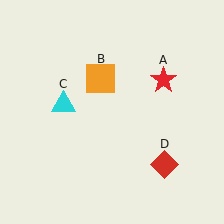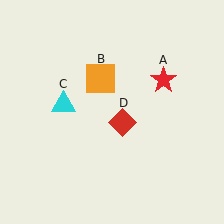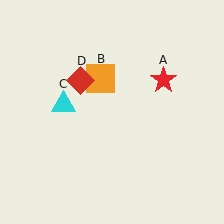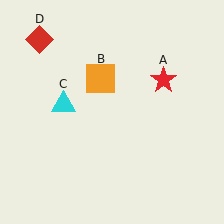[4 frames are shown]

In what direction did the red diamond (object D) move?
The red diamond (object D) moved up and to the left.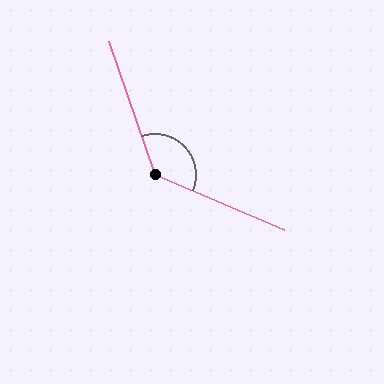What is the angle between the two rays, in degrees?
Approximately 132 degrees.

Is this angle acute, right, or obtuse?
It is obtuse.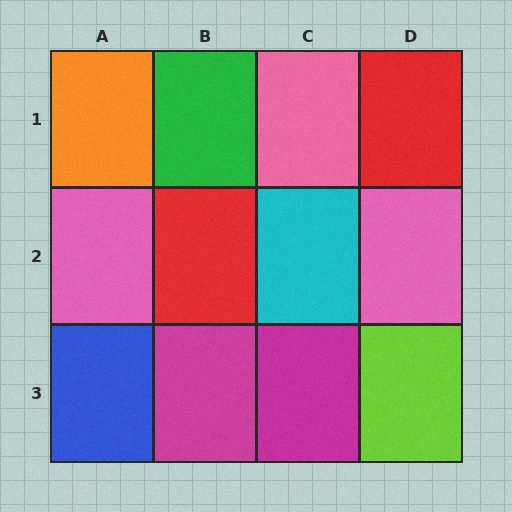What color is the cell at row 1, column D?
Red.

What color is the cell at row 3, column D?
Lime.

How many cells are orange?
1 cell is orange.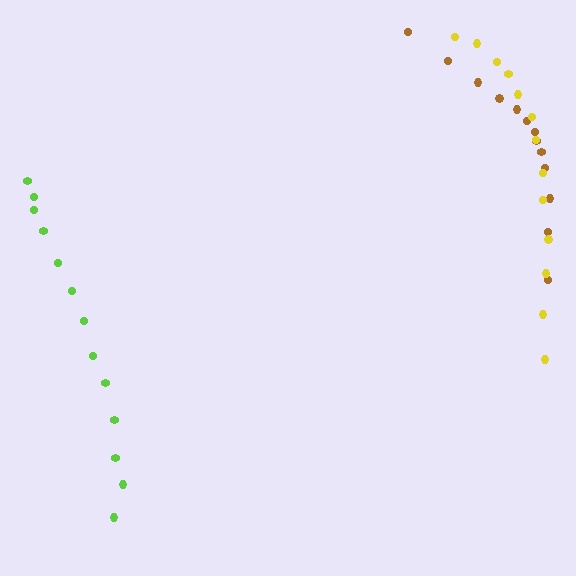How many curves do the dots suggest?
There are 3 distinct paths.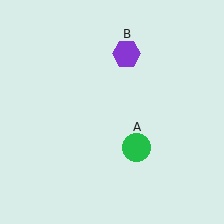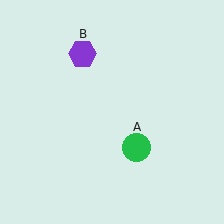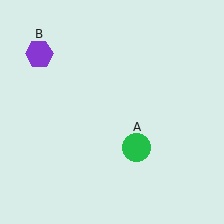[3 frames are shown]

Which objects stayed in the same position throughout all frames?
Green circle (object A) remained stationary.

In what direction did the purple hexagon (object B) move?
The purple hexagon (object B) moved left.